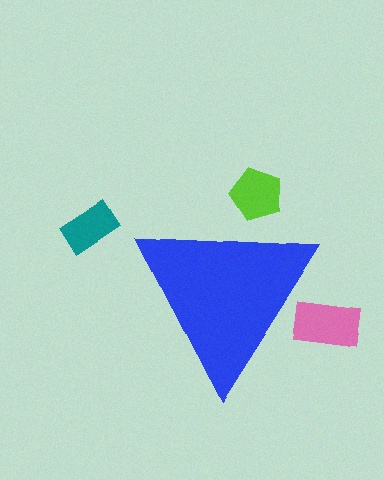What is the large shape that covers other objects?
A blue triangle.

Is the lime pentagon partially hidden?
Yes, the lime pentagon is partially hidden behind the blue triangle.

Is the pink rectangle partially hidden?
Yes, the pink rectangle is partially hidden behind the blue triangle.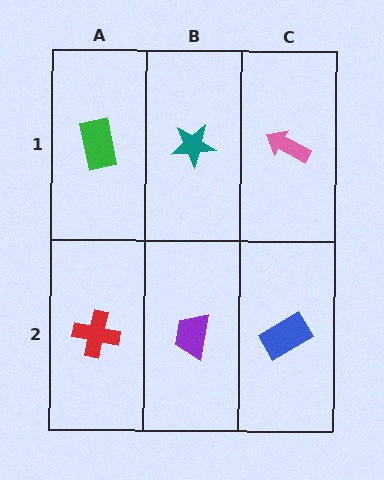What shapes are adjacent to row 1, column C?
A blue rectangle (row 2, column C), a teal star (row 1, column B).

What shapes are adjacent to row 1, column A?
A red cross (row 2, column A), a teal star (row 1, column B).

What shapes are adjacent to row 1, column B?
A purple trapezoid (row 2, column B), a green rectangle (row 1, column A), a pink arrow (row 1, column C).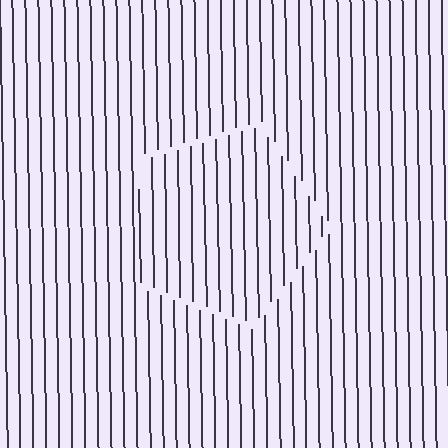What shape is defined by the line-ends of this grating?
An illusory pentagon. The interior of the shape contains the same grating, shifted by half a period — the contour is defined by the phase discontinuity where line-ends from the inner and outer gratings abut.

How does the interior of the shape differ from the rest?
The interior of the shape contains the same grating, shifted by half a period — the contour is defined by the phase discontinuity where line-ends from the inner and outer gratings abut.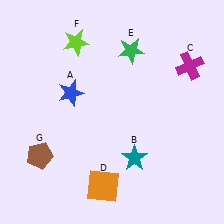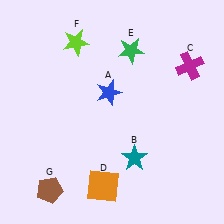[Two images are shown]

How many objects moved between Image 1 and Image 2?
2 objects moved between the two images.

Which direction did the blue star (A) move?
The blue star (A) moved right.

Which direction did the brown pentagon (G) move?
The brown pentagon (G) moved down.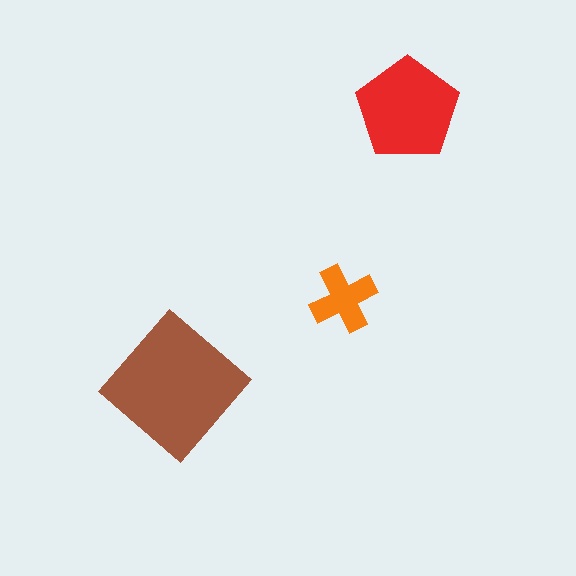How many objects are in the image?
There are 3 objects in the image.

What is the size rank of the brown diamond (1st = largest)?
1st.